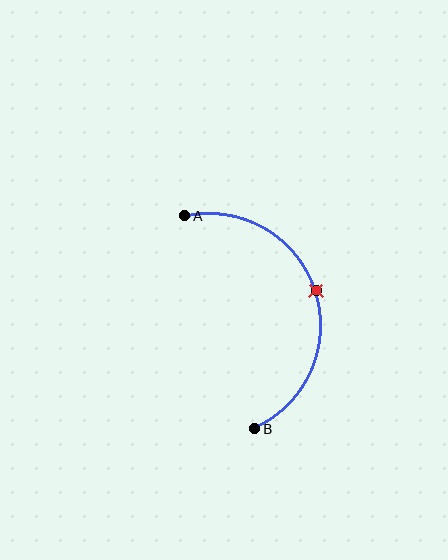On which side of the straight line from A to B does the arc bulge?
The arc bulges to the right of the straight line connecting A and B.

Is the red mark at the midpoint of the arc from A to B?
Yes. The red mark lies on the arc at equal arc-length from both A and B — it is the arc midpoint.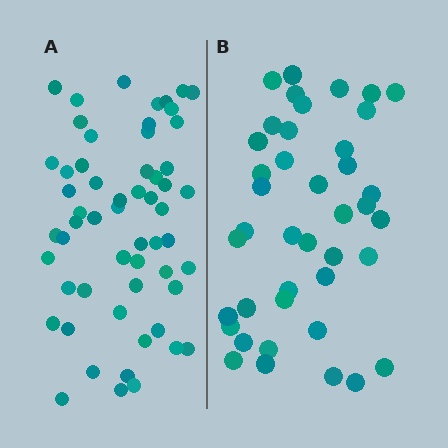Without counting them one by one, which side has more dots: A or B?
Region A (the left region) has more dots.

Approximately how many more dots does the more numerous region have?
Region A has approximately 15 more dots than region B.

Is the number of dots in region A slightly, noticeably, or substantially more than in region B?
Region A has noticeably more, but not dramatically so. The ratio is roughly 1.4 to 1.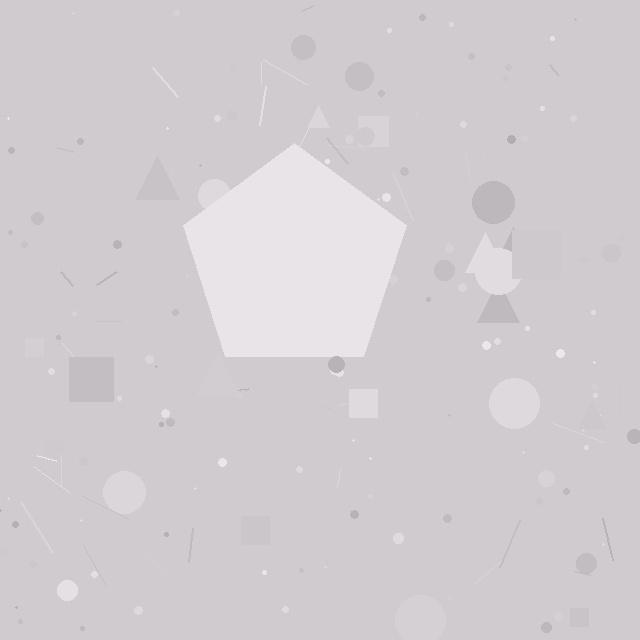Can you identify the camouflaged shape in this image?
The camouflaged shape is a pentagon.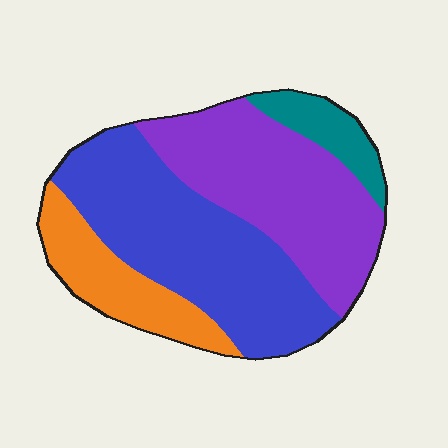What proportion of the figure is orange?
Orange covers roughly 15% of the figure.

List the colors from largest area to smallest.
From largest to smallest: blue, purple, orange, teal.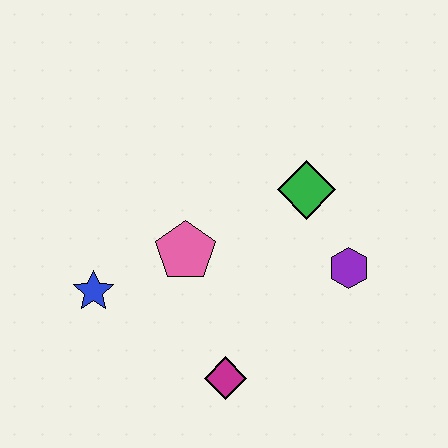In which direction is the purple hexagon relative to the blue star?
The purple hexagon is to the right of the blue star.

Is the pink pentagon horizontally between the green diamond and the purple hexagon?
No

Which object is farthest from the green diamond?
The blue star is farthest from the green diamond.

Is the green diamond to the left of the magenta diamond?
No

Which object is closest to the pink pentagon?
The blue star is closest to the pink pentagon.